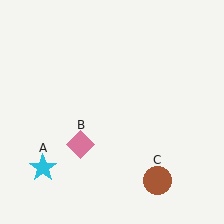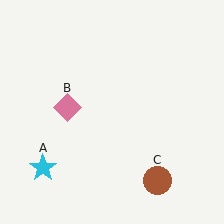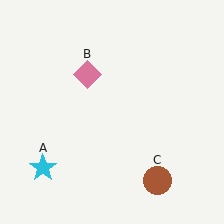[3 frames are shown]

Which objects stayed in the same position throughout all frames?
Cyan star (object A) and brown circle (object C) remained stationary.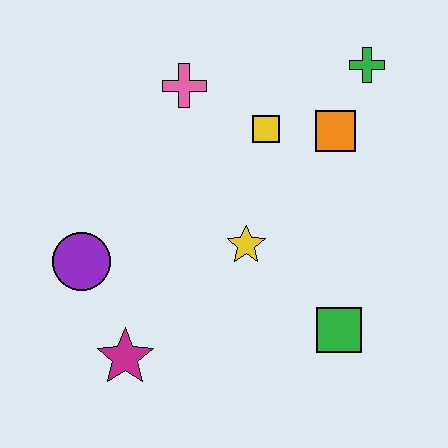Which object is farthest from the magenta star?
The green cross is farthest from the magenta star.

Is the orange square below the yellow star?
No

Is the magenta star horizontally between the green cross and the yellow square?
No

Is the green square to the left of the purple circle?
No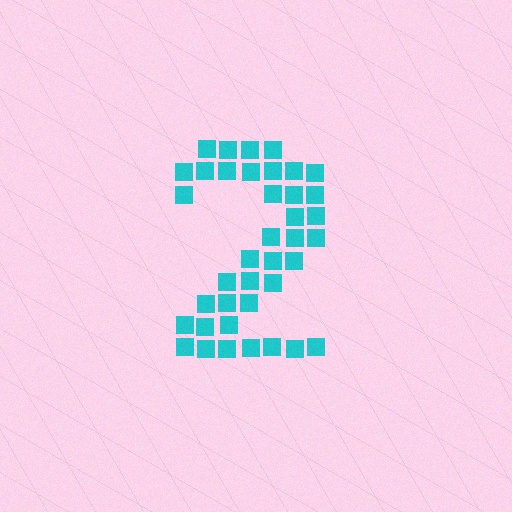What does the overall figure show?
The overall figure shows the digit 2.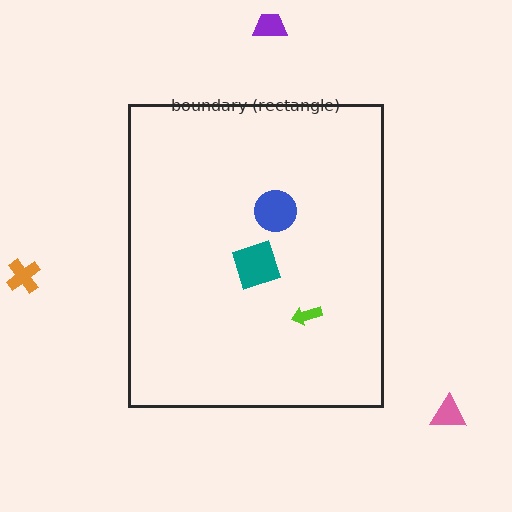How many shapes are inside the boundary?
3 inside, 3 outside.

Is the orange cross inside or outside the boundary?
Outside.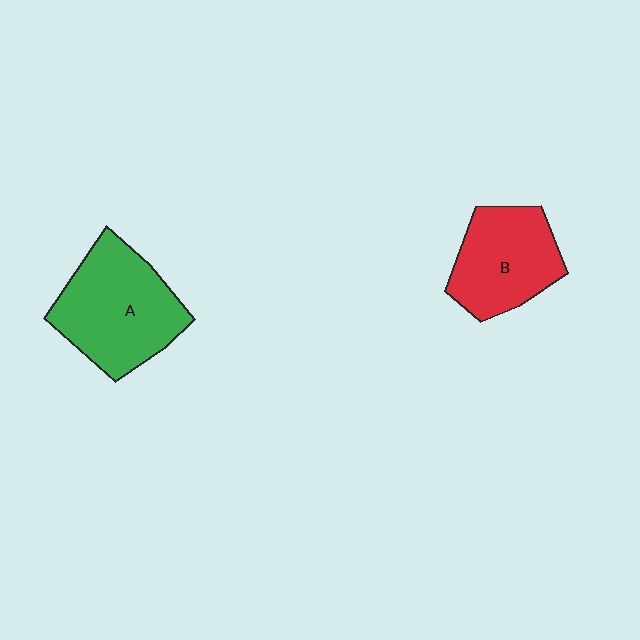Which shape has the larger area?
Shape A (green).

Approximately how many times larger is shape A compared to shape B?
Approximately 1.3 times.